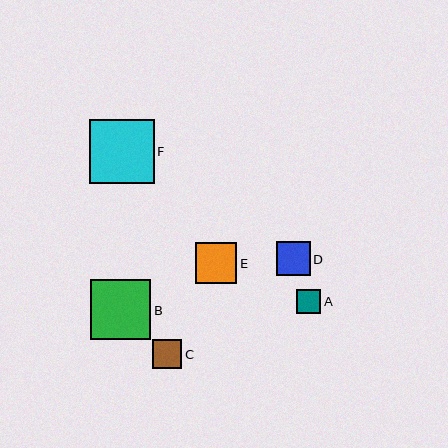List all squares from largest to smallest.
From largest to smallest: F, B, E, D, C, A.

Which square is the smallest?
Square A is the smallest with a size of approximately 25 pixels.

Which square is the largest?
Square F is the largest with a size of approximately 65 pixels.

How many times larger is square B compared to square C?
Square B is approximately 2.1 times the size of square C.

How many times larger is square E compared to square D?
Square E is approximately 1.2 times the size of square D.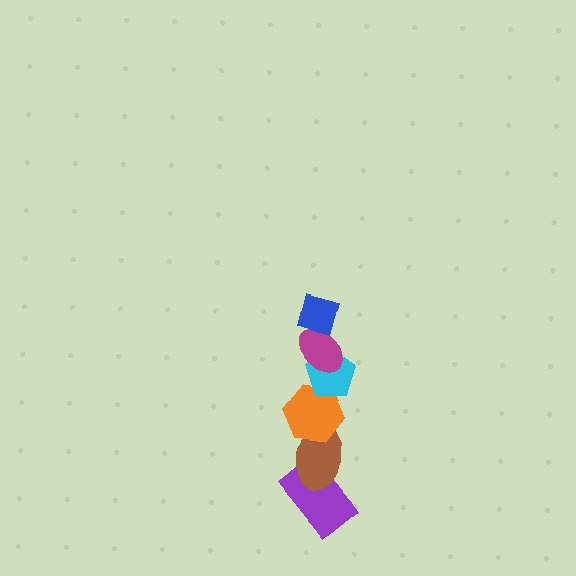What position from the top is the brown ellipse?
The brown ellipse is 5th from the top.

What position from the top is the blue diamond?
The blue diamond is 1st from the top.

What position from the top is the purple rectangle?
The purple rectangle is 6th from the top.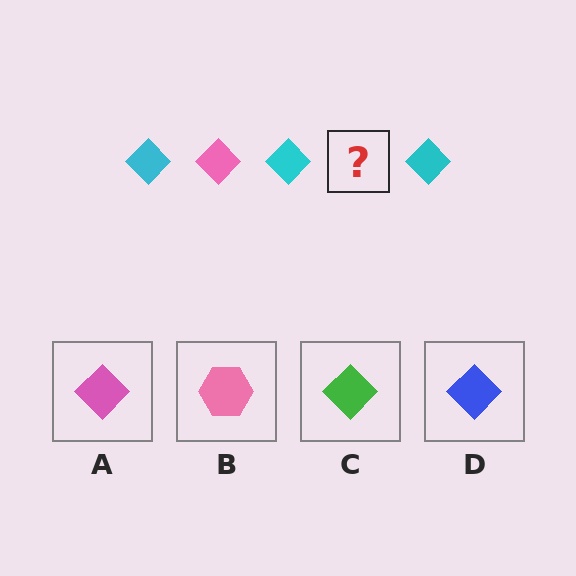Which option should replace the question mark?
Option A.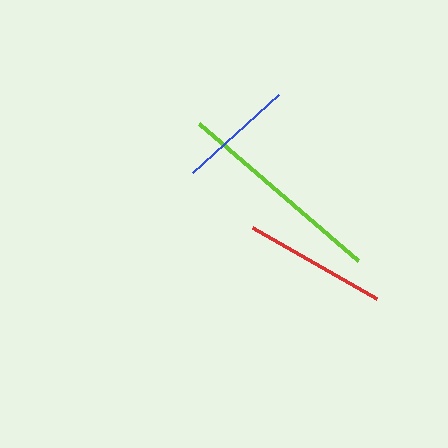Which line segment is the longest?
The lime line is the longest at approximately 209 pixels.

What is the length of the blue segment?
The blue segment is approximately 116 pixels long.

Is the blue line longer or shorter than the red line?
The red line is longer than the blue line.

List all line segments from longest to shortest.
From longest to shortest: lime, red, blue.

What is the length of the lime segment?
The lime segment is approximately 209 pixels long.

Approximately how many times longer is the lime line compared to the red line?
The lime line is approximately 1.5 times the length of the red line.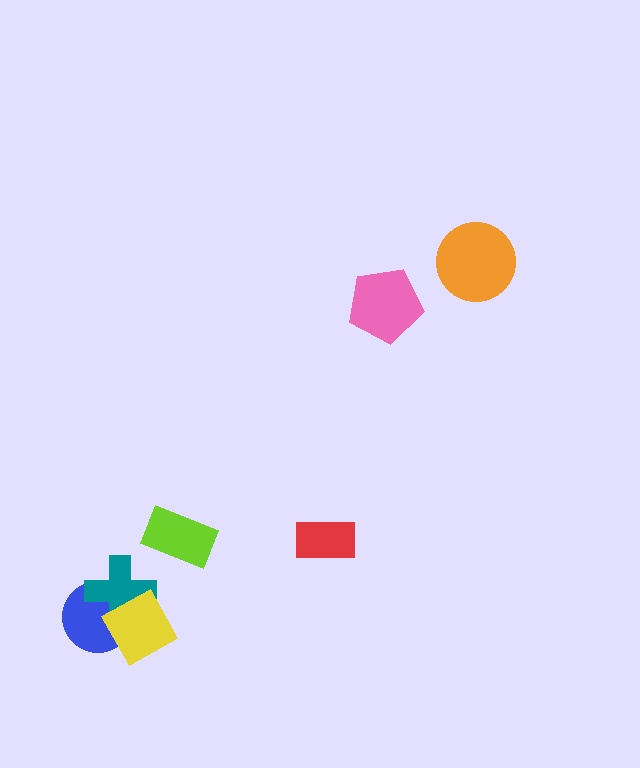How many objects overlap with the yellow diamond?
2 objects overlap with the yellow diamond.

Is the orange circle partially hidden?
No, no other shape covers it.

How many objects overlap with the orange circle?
0 objects overlap with the orange circle.